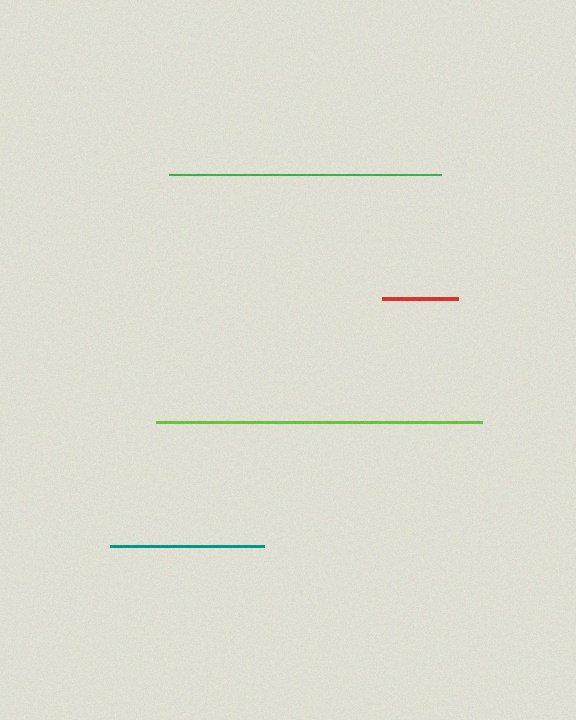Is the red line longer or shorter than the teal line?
The teal line is longer than the red line.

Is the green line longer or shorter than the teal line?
The green line is longer than the teal line.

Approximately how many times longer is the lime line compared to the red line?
The lime line is approximately 4.3 times the length of the red line.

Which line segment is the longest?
The lime line is the longest at approximately 327 pixels.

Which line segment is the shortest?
The red line is the shortest at approximately 75 pixels.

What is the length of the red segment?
The red segment is approximately 75 pixels long.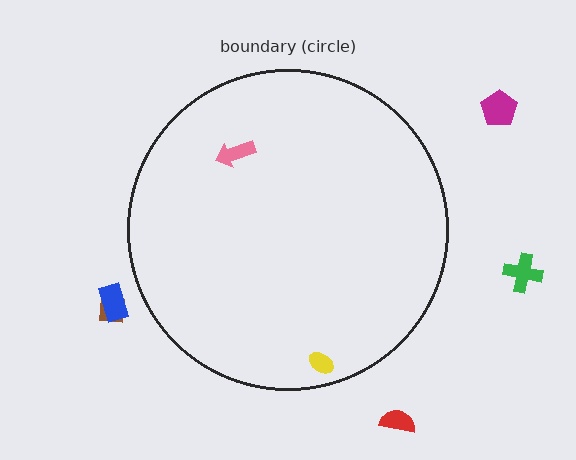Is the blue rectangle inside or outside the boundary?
Outside.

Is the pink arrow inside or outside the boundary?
Inside.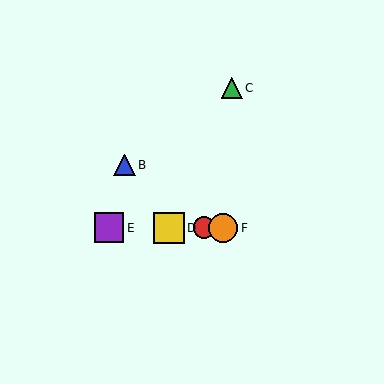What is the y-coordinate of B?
Object B is at y≈165.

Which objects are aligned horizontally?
Objects A, D, E, F are aligned horizontally.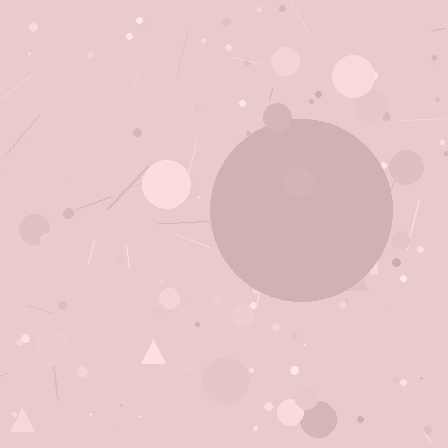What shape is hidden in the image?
A circle is hidden in the image.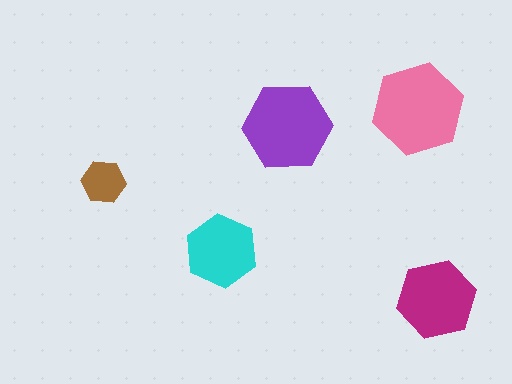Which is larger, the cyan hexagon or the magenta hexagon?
The magenta one.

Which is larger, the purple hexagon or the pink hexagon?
The pink one.